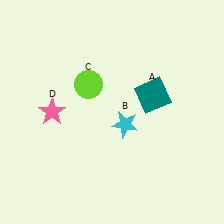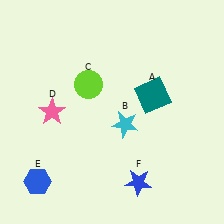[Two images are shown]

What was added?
A blue hexagon (E), a blue star (F) were added in Image 2.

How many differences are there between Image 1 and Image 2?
There are 2 differences between the two images.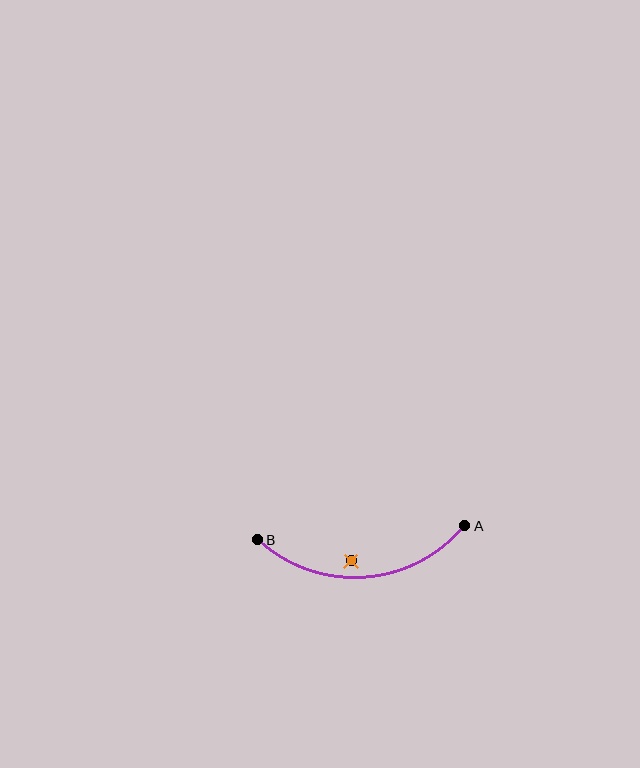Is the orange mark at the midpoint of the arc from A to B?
No — the orange mark does not lie on the arc at all. It sits slightly inside the curve.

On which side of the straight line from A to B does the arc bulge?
The arc bulges below the straight line connecting A and B.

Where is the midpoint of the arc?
The arc midpoint is the point on the curve farthest from the straight line joining A and B. It sits below that line.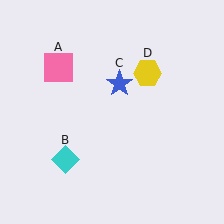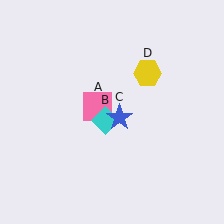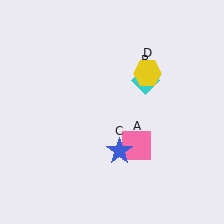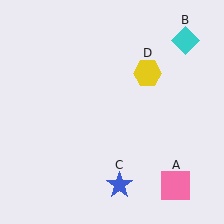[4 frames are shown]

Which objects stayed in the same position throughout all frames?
Yellow hexagon (object D) remained stationary.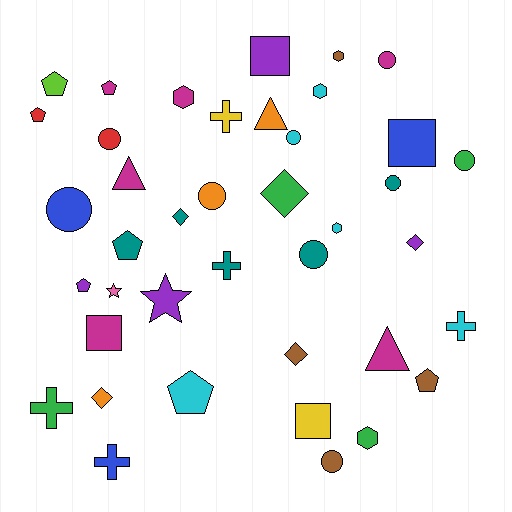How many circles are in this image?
There are 9 circles.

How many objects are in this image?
There are 40 objects.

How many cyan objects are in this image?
There are 5 cyan objects.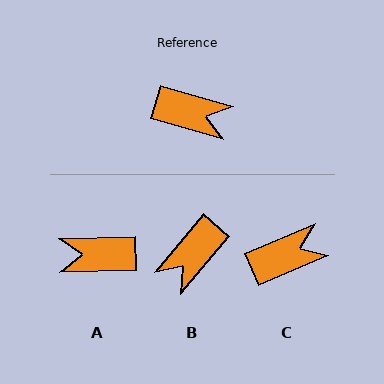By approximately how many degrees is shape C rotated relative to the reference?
Approximately 40 degrees counter-clockwise.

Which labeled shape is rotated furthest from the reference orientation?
A, about 162 degrees away.